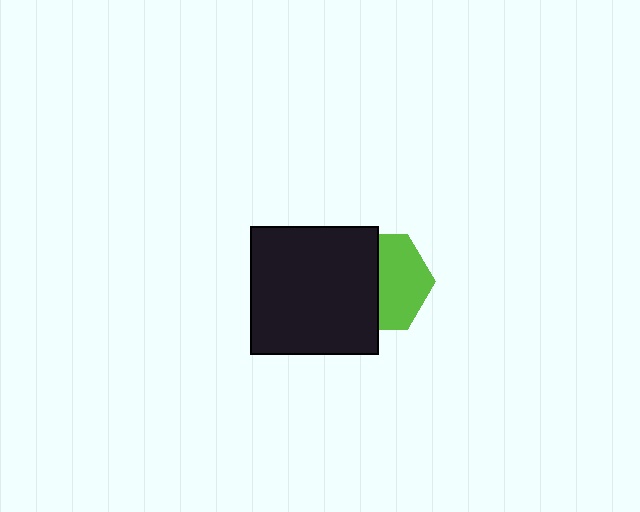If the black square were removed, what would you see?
You would see the complete lime hexagon.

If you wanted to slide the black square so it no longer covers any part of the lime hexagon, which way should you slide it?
Slide it left — that is the most direct way to separate the two shapes.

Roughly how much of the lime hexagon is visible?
About half of it is visible (roughly 51%).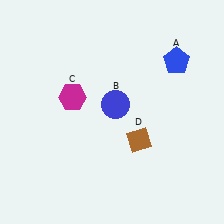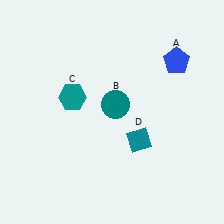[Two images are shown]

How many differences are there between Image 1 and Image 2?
There are 3 differences between the two images.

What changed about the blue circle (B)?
In Image 1, B is blue. In Image 2, it changed to teal.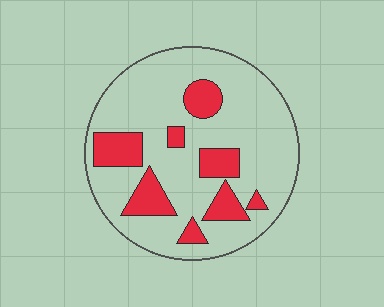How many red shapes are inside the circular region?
8.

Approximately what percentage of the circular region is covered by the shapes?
Approximately 20%.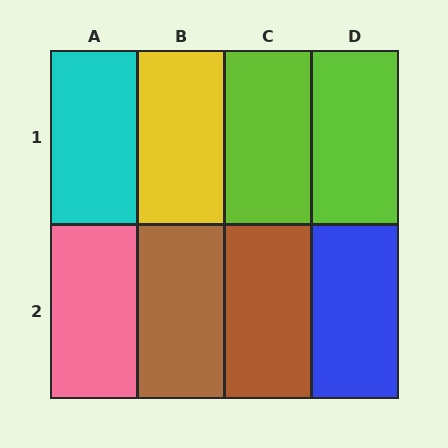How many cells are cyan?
1 cell is cyan.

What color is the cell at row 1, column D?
Lime.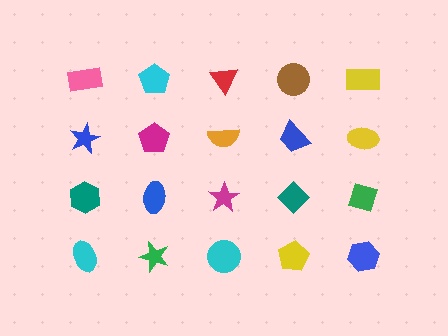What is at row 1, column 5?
A yellow rectangle.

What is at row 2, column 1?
A blue star.